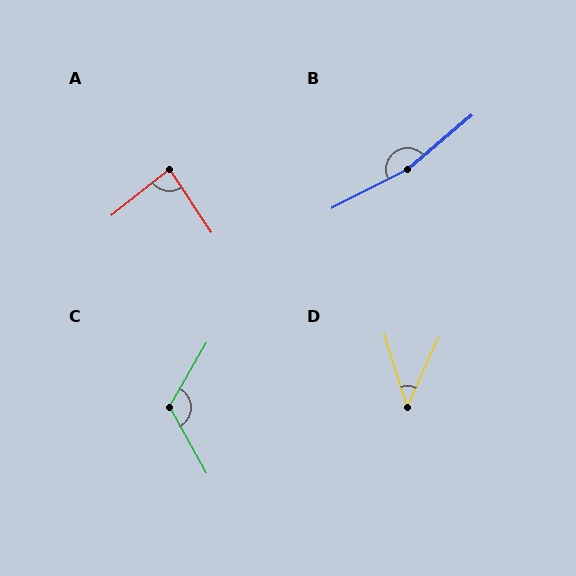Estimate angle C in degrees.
Approximately 121 degrees.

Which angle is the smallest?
D, at approximately 41 degrees.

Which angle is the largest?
B, at approximately 167 degrees.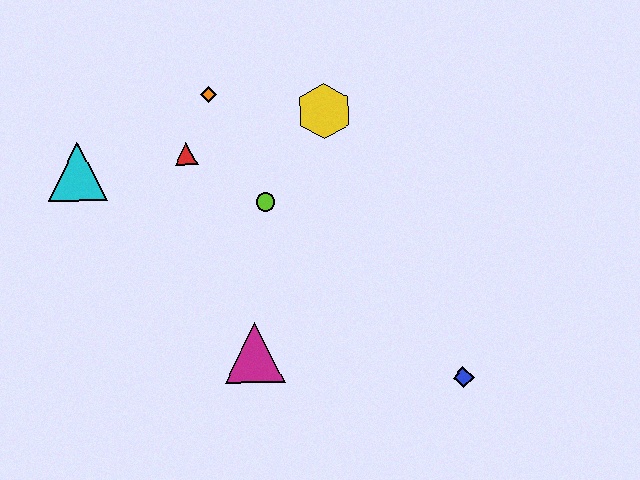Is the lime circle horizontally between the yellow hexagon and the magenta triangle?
Yes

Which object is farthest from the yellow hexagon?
The blue diamond is farthest from the yellow hexagon.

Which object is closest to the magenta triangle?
The lime circle is closest to the magenta triangle.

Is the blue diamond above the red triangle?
No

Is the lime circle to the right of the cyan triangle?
Yes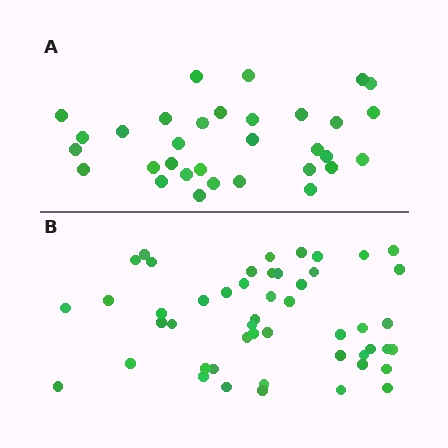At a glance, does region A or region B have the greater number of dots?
Region B (the bottom region) has more dots.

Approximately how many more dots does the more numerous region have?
Region B has approximately 15 more dots than region A.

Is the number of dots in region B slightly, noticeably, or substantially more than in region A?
Region B has substantially more. The ratio is roughly 1.5 to 1.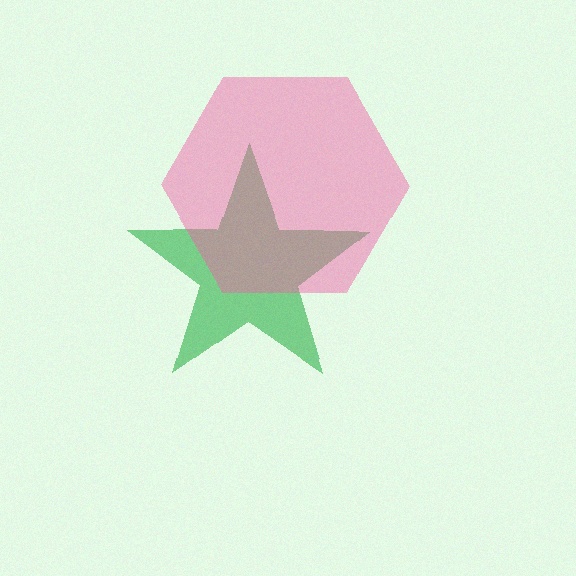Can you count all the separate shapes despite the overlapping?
Yes, there are 2 separate shapes.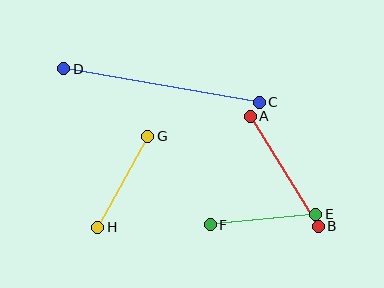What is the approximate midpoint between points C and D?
The midpoint is at approximately (162, 86) pixels.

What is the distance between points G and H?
The distance is approximately 104 pixels.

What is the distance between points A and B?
The distance is approximately 129 pixels.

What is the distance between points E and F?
The distance is approximately 106 pixels.